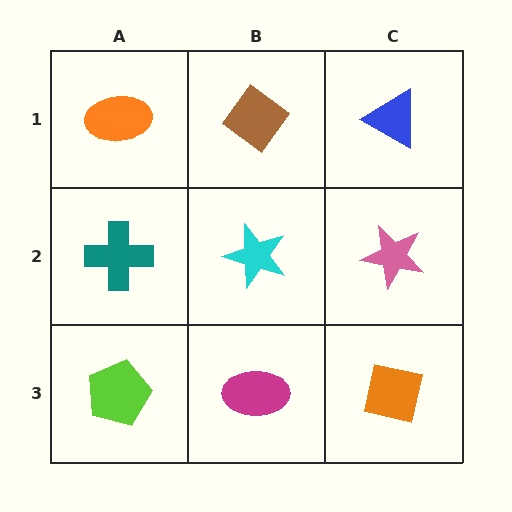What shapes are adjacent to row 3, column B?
A cyan star (row 2, column B), a lime pentagon (row 3, column A), an orange square (row 3, column C).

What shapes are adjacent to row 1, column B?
A cyan star (row 2, column B), an orange ellipse (row 1, column A), a blue triangle (row 1, column C).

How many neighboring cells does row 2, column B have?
4.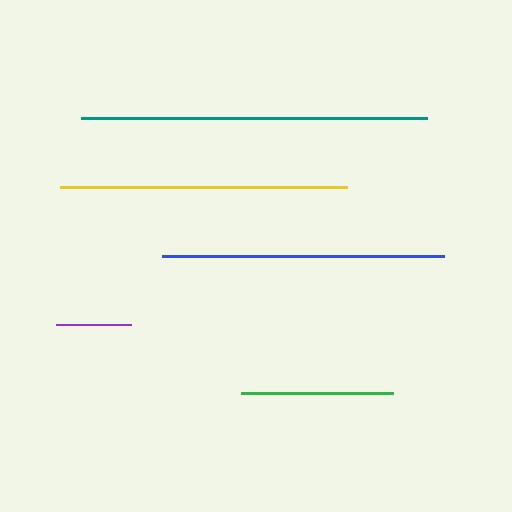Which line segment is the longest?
The teal line is the longest at approximately 346 pixels.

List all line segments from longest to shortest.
From longest to shortest: teal, yellow, blue, green, purple.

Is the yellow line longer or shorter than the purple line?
The yellow line is longer than the purple line.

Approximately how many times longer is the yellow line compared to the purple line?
The yellow line is approximately 3.8 times the length of the purple line.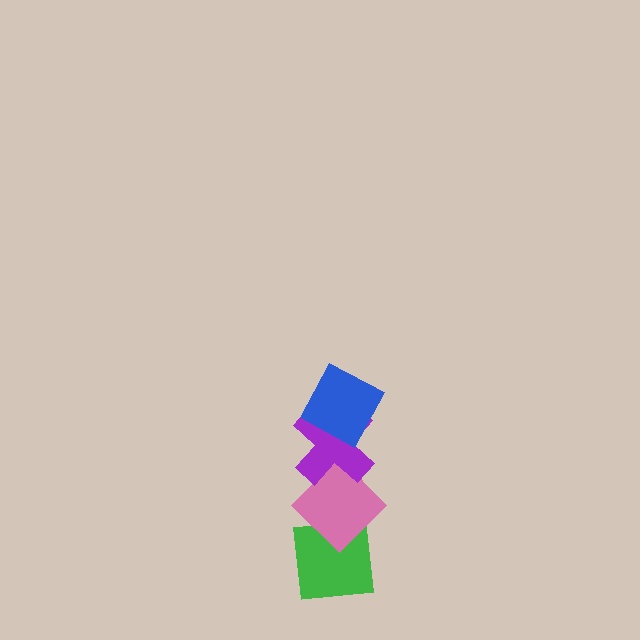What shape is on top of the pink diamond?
The purple cross is on top of the pink diamond.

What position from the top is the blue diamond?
The blue diamond is 1st from the top.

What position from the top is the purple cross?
The purple cross is 2nd from the top.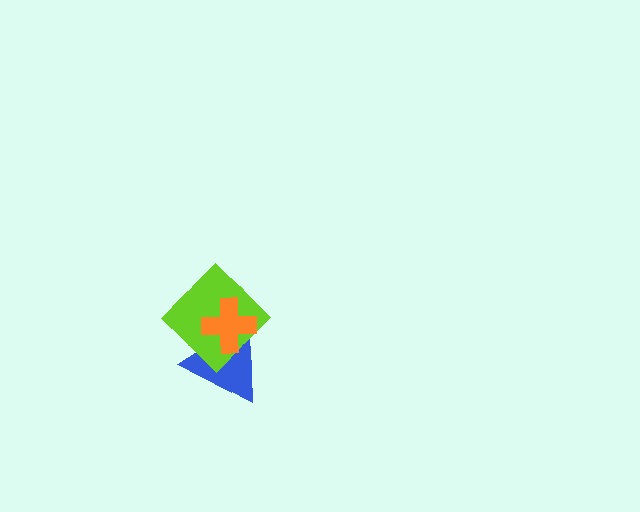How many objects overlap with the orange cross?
2 objects overlap with the orange cross.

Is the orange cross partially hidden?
No, no other shape covers it.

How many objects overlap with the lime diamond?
2 objects overlap with the lime diamond.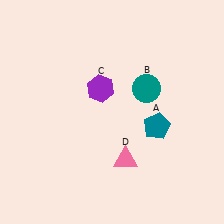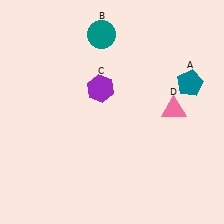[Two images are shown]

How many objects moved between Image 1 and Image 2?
3 objects moved between the two images.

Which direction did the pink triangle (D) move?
The pink triangle (D) moved up.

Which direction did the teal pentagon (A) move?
The teal pentagon (A) moved up.